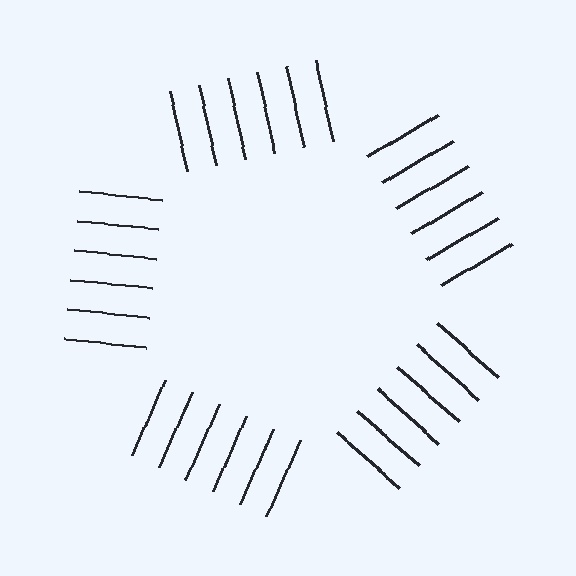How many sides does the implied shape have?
5 sides — the line-ends trace a pentagon.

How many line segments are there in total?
30 — 6 along each of the 5 edges.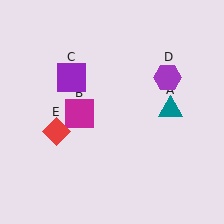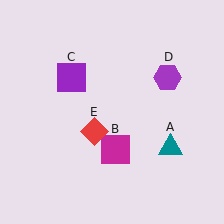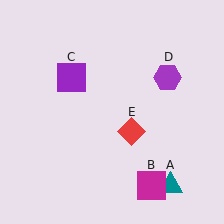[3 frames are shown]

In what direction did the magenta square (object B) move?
The magenta square (object B) moved down and to the right.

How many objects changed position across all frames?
3 objects changed position: teal triangle (object A), magenta square (object B), red diamond (object E).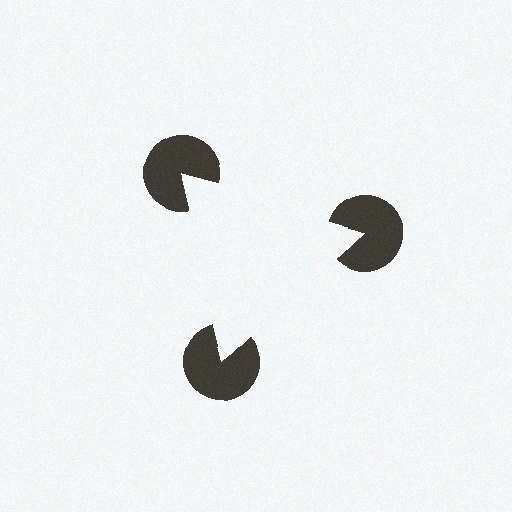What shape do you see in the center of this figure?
An illusory triangle — its edges are inferred from the aligned wedge cuts in the pac-man discs, not physically drawn.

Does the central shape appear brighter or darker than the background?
It typically appears slightly brighter than the background, even though no actual brightness change is drawn.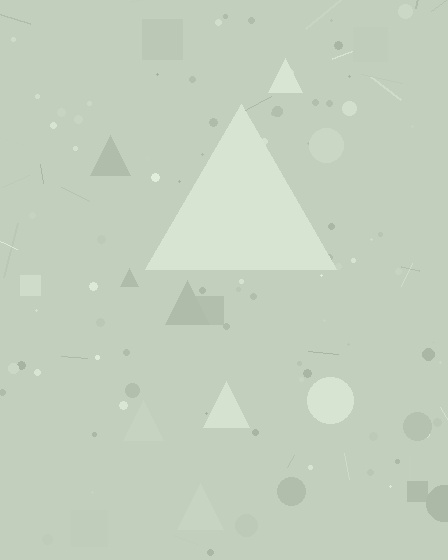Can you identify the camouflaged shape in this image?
The camouflaged shape is a triangle.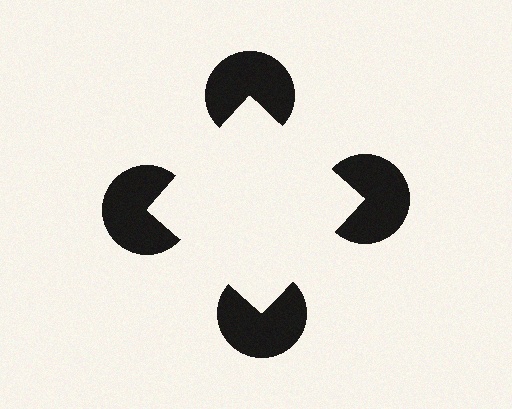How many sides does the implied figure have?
4 sides.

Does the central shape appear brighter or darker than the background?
It typically appears slightly brighter than the background, even though no actual brightness change is drawn.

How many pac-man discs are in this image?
There are 4 — one at each vertex of the illusory square.